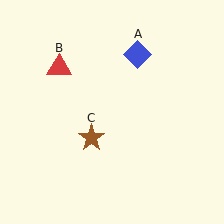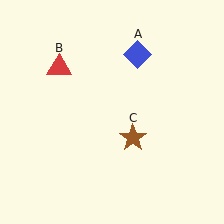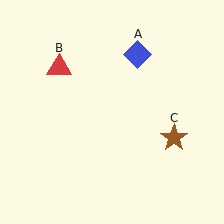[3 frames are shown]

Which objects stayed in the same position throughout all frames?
Blue diamond (object A) and red triangle (object B) remained stationary.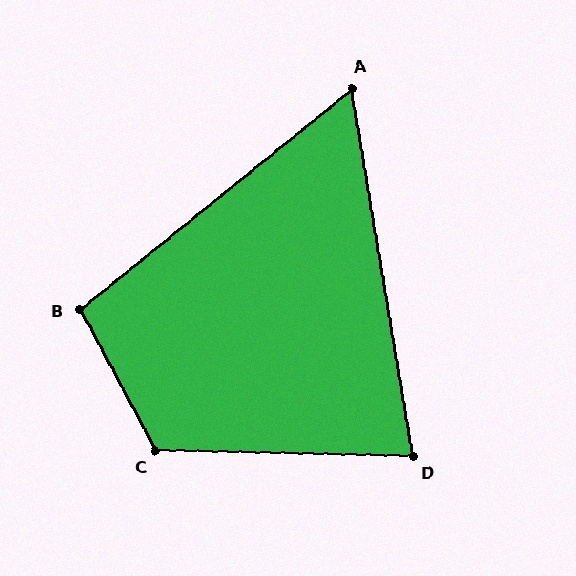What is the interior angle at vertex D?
Approximately 79 degrees (acute).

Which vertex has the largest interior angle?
C, at approximately 120 degrees.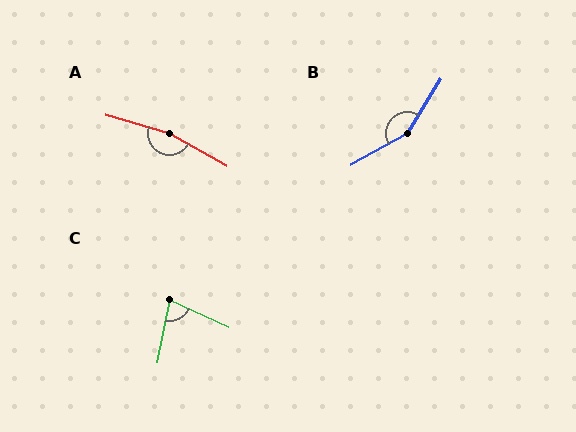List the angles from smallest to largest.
C (76°), B (151°), A (167°).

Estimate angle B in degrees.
Approximately 151 degrees.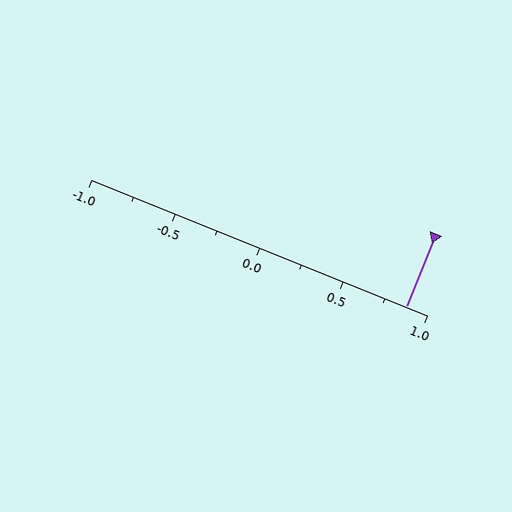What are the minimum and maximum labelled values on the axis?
The axis runs from -1.0 to 1.0.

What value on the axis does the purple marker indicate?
The marker indicates approximately 0.88.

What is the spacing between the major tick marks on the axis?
The major ticks are spaced 0.5 apart.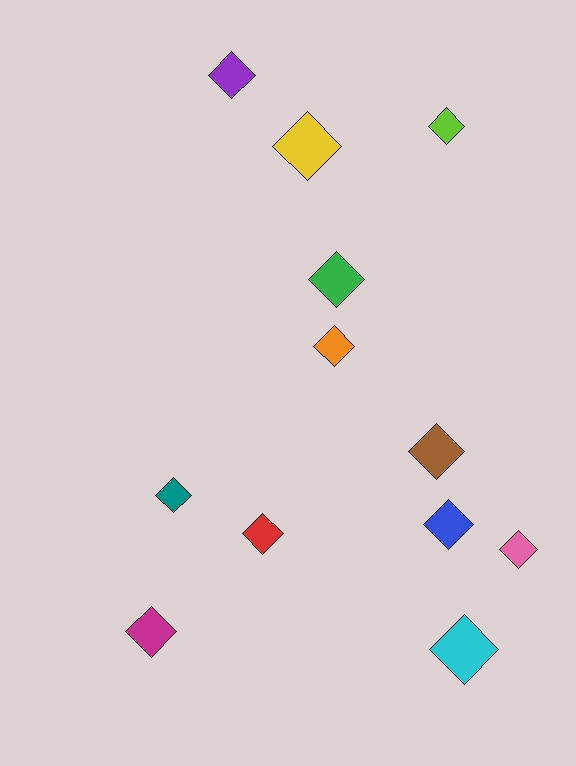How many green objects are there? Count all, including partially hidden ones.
There is 1 green object.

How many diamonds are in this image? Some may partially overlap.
There are 12 diamonds.